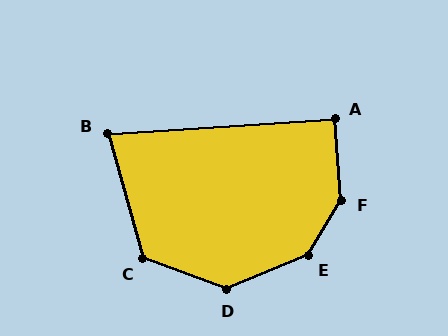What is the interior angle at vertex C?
Approximately 126 degrees (obtuse).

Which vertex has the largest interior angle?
F, at approximately 145 degrees.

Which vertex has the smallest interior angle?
B, at approximately 78 degrees.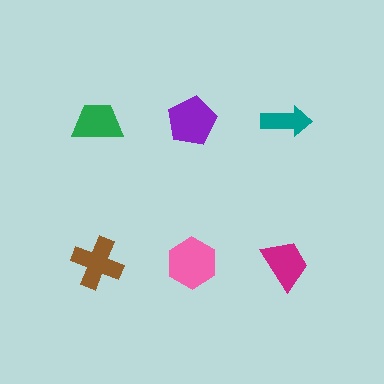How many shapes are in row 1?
3 shapes.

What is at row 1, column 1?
A green trapezoid.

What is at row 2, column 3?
A magenta trapezoid.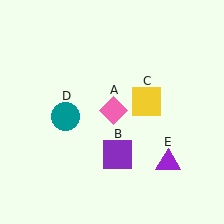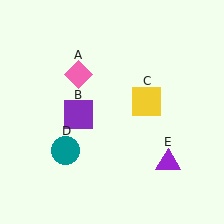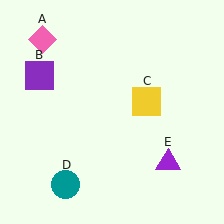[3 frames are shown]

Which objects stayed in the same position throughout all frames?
Yellow square (object C) and purple triangle (object E) remained stationary.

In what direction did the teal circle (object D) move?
The teal circle (object D) moved down.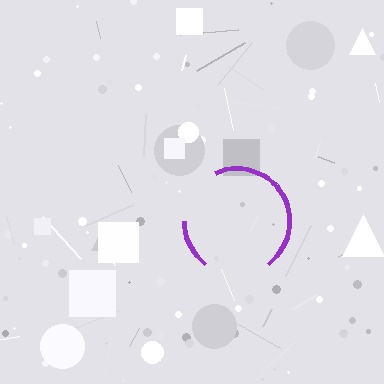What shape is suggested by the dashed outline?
The dashed outline suggests a circle.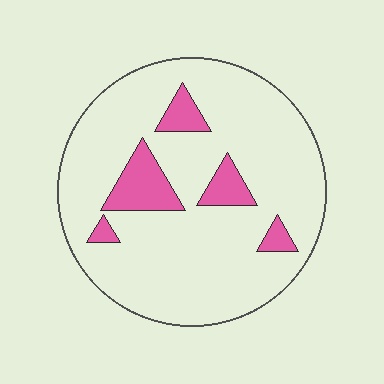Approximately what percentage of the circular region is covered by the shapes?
Approximately 15%.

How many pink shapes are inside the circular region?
5.